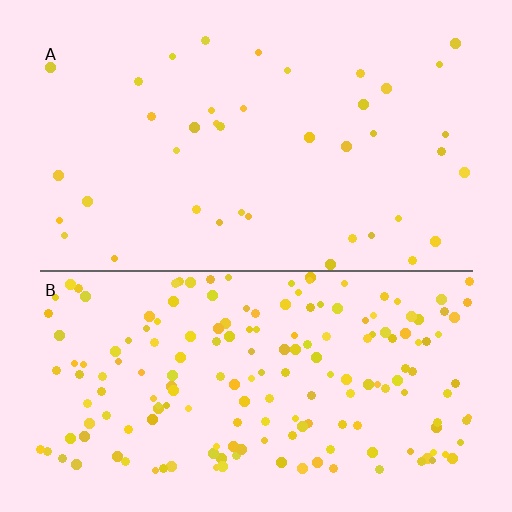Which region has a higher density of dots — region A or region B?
B (the bottom).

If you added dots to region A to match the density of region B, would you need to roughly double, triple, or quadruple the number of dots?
Approximately quadruple.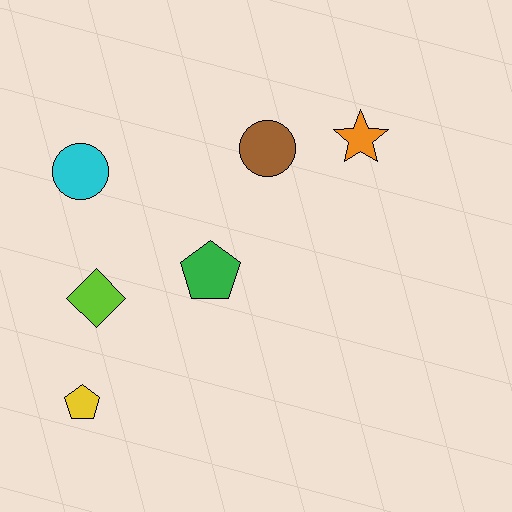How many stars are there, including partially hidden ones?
There is 1 star.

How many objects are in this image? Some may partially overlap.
There are 6 objects.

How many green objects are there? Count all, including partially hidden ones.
There is 1 green object.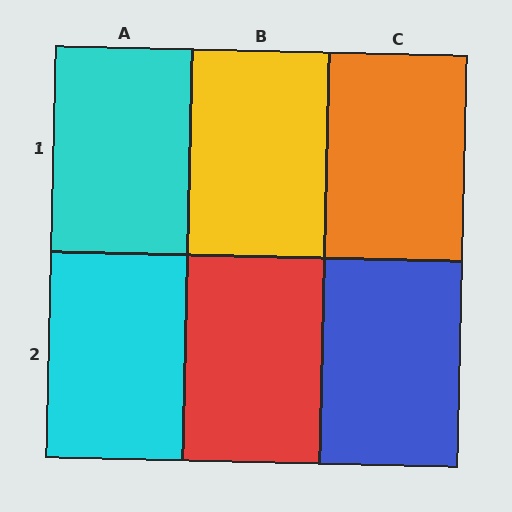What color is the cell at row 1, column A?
Cyan.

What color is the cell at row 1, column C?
Orange.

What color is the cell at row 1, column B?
Yellow.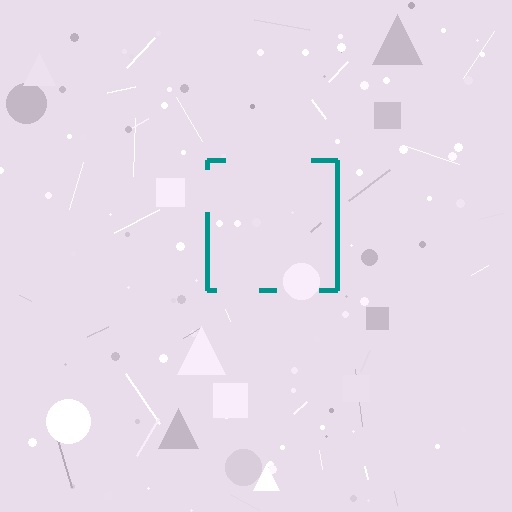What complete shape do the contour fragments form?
The contour fragments form a square.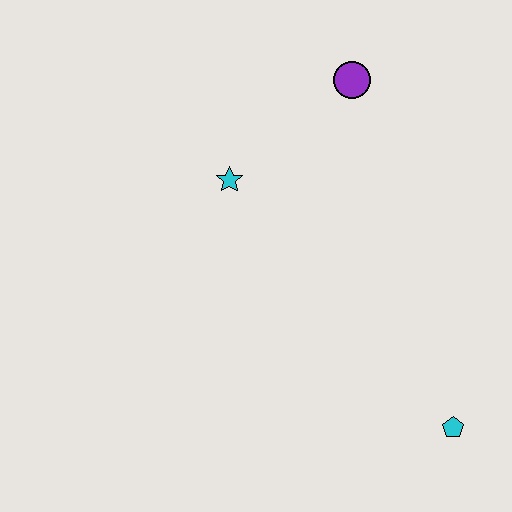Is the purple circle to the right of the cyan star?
Yes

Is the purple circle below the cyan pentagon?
No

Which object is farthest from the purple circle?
The cyan pentagon is farthest from the purple circle.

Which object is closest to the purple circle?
The cyan star is closest to the purple circle.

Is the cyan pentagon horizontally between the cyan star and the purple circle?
No